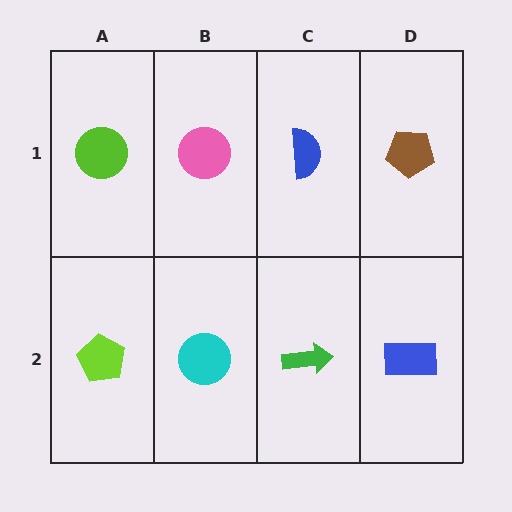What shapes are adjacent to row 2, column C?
A blue semicircle (row 1, column C), a cyan circle (row 2, column B), a blue rectangle (row 2, column D).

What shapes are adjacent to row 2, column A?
A lime circle (row 1, column A), a cyan circle (row 2, column B).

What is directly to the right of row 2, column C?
A blue rectangle.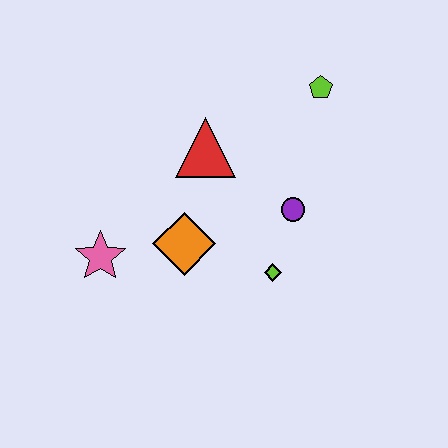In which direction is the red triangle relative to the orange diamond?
The red triangle is above the orange diamond.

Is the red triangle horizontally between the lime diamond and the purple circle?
No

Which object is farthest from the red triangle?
The pink star is farthest from the red triangle.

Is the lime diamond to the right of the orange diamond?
Yes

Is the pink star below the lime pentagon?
Yes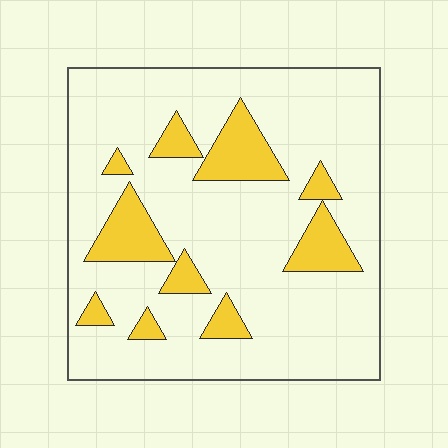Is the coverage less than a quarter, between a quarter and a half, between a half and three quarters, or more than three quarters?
Less than a quarter.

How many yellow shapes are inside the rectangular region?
10.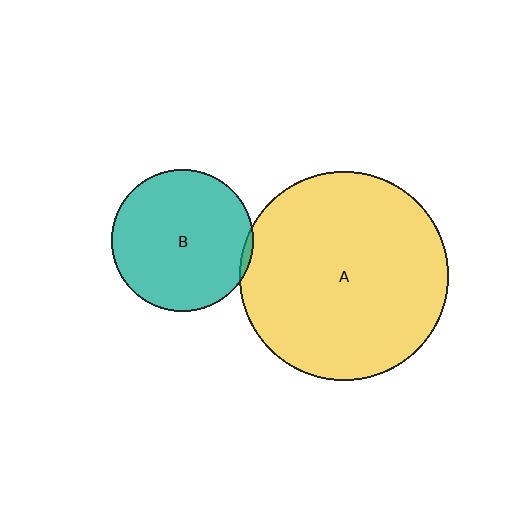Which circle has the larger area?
Circle A (yellow).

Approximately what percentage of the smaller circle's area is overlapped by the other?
Approximately 5%.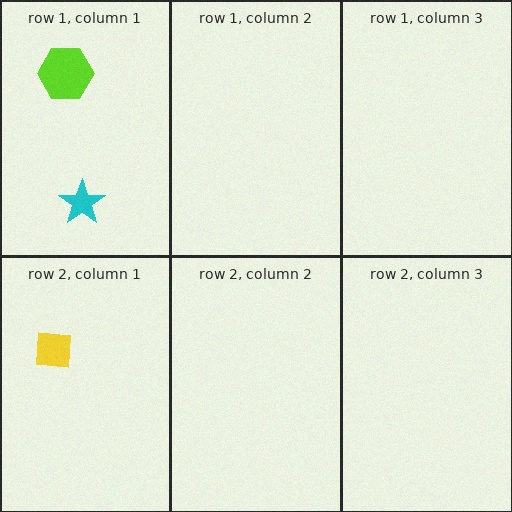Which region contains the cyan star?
The row 1, column 1 region.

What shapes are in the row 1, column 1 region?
The lime hexagon, the cyan star.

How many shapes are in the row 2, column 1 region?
1.